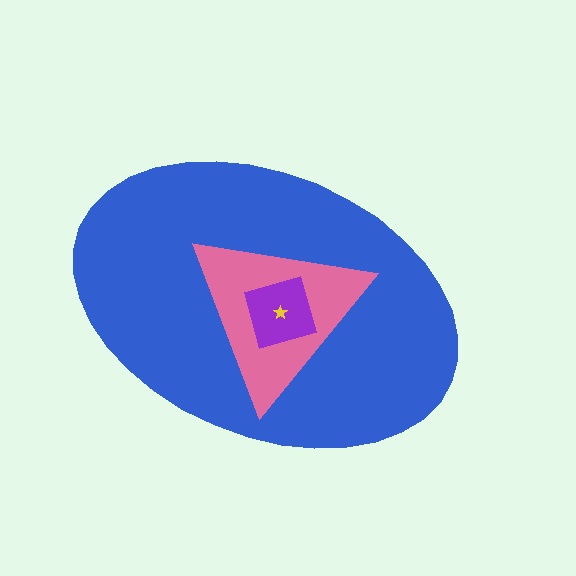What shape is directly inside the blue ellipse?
The pink triangle.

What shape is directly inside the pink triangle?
The purple square.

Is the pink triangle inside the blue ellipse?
Yes.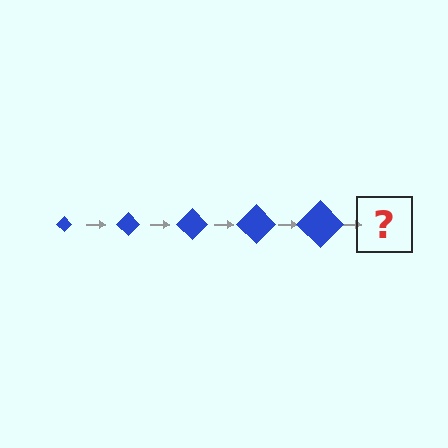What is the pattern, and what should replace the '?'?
The pattern is that the diamond gets progressively larger each step. The '?' should be a blue diamond, larger than the previous one.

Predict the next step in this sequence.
The next step is a blue diamond, larger than the previous one.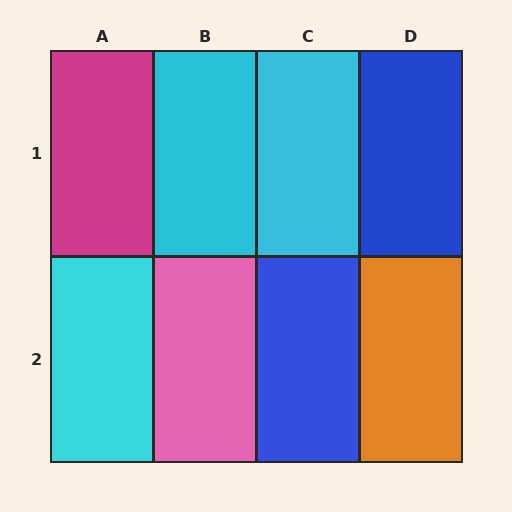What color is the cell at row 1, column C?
Cyan.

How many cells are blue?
2 cells are blue.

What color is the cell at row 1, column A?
Magenta.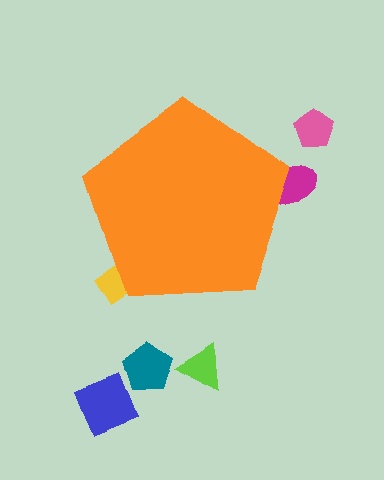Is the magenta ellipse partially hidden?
Yes, the magenta ellipse is partially hidden behind the orange pentagon.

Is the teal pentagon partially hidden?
No, the teal pentagon is fully visible.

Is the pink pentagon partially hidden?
No, the pink pentagon is fully visible.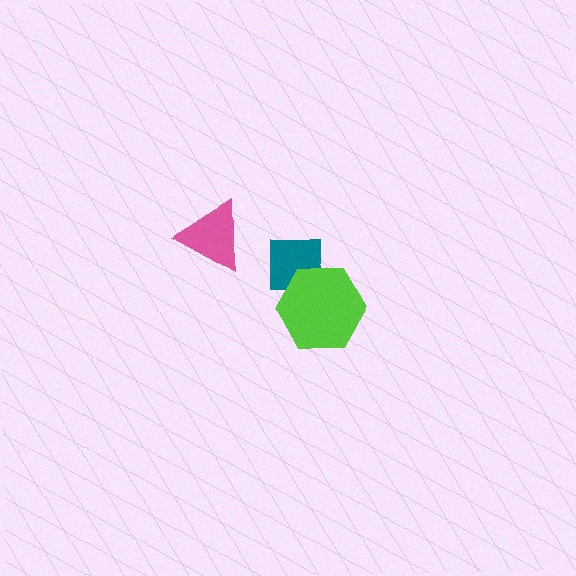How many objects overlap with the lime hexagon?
1 object overlaps with the lime hexagon.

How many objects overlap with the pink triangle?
0 objects overlap with the pink triangle.